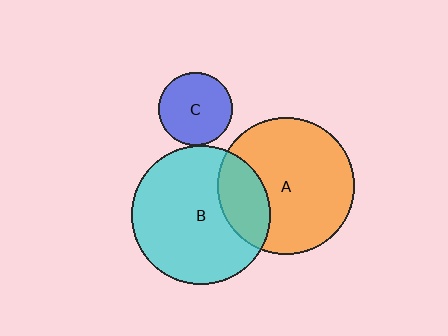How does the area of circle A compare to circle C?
Approximately 3.4 times.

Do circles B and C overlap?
Yes.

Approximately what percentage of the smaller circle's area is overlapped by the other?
Approximately 5%.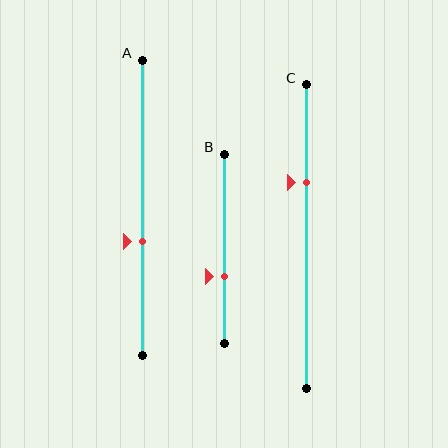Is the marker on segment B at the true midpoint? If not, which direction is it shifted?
No, the marker on segment B is shifted downward by about 15% of the segment length.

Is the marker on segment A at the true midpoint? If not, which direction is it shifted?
No, the marker on segment A is shifted downward by about 11% of the segment length.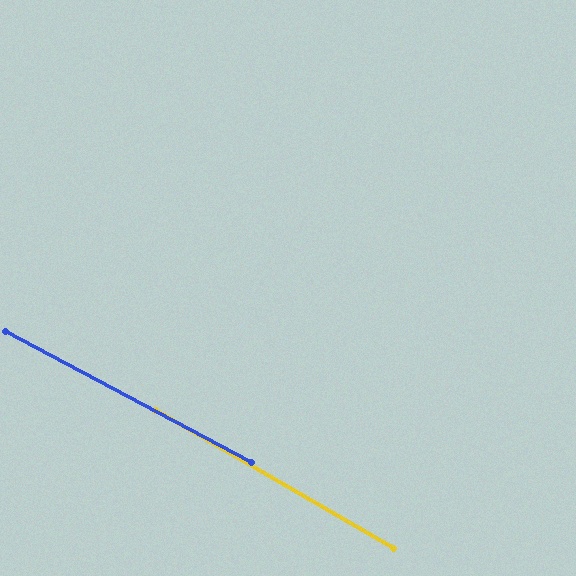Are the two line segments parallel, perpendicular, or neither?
Parallel — their directions differ by only 1.8°.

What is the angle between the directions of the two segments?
Approximately 2 degrees.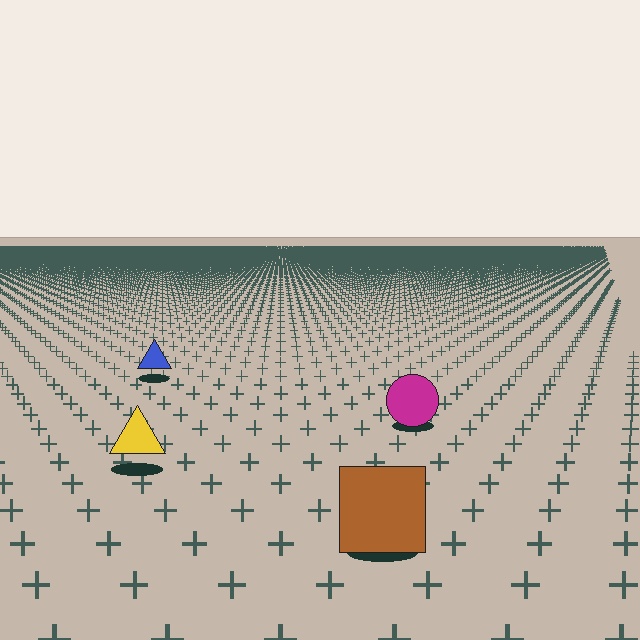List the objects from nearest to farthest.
From nearest to farthest: the brown square, the yellow triangle, the magenta circle, the blue triangle.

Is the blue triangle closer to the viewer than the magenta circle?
No. The magenta circle is closer — you can tell from the texture gradient: the ground texture is coarser near it.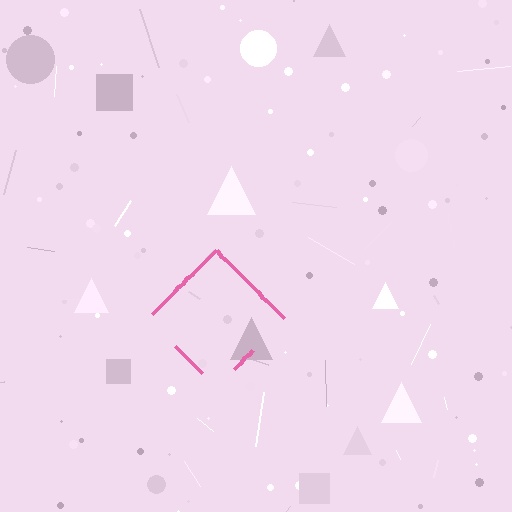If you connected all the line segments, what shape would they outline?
They would outline a diamond.